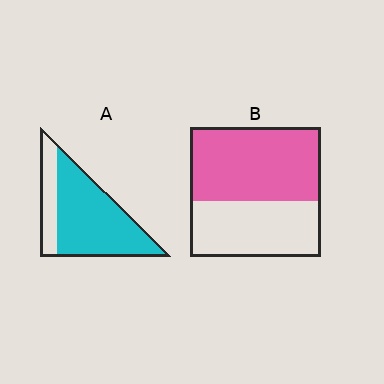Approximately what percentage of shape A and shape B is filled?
A is approximately 75% and B is approximately 55%.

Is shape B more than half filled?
Yes.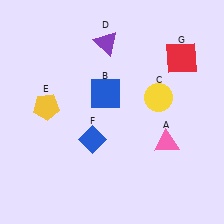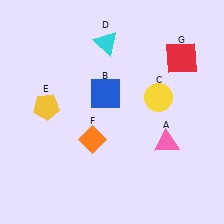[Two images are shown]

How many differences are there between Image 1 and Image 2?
There are 2 differences between the two images.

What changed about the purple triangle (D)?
In Image 1, D is purple. In Image 2, it changed to cyan.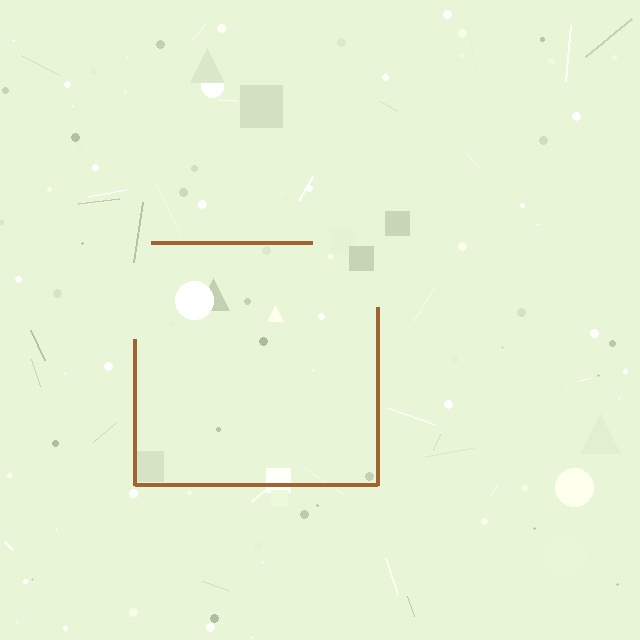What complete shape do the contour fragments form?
The contour fragments form a square.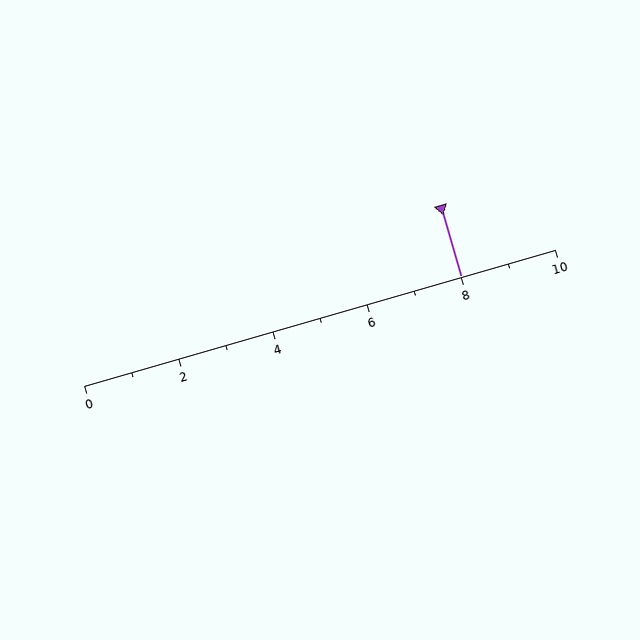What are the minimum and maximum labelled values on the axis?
The axis runs from 0 to 10.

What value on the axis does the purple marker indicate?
The marker indicates approximately 8.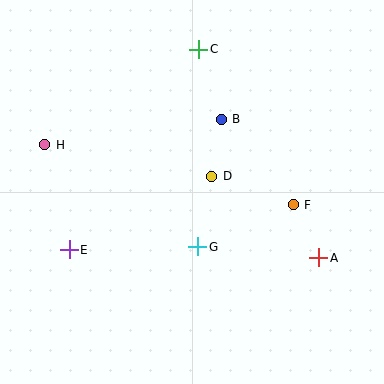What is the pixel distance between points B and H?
The distance between B and H is 178 pixels.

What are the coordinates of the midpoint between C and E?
The midpoint between C and E is at (134, 150).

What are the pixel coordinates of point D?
Point D is at (212, 176).